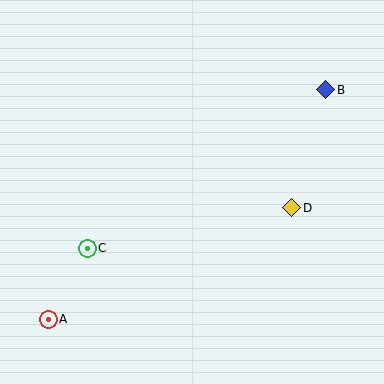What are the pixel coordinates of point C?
Point C is at (87, 248).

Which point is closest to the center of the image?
Point D at (292, 208) is closest to the center.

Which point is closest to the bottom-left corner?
Point A is closest to the bottom-left corner.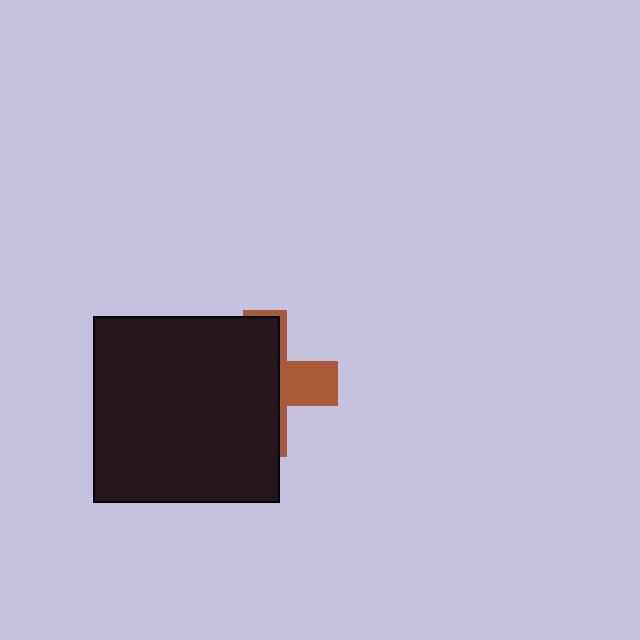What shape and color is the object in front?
The object in front is a black square.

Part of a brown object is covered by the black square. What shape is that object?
It is a cross.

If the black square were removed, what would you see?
You would see the complete brown cross.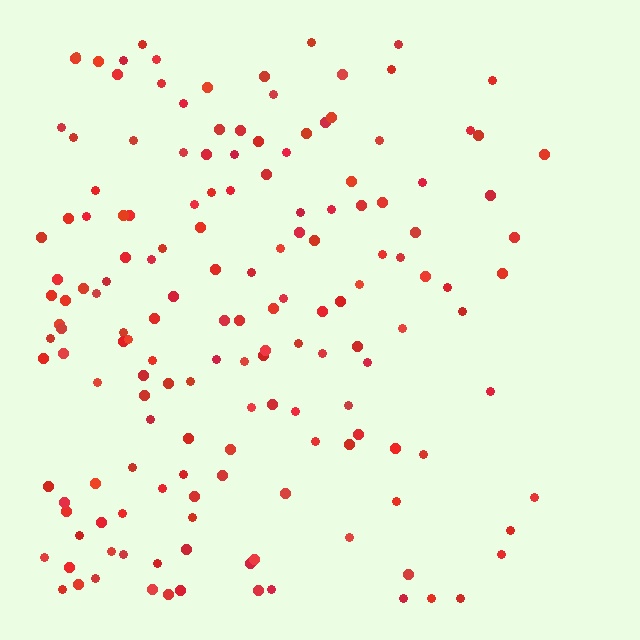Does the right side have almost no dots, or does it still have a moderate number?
Still a moderate number, just noticeably fewer than the left.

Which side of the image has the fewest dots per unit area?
The right.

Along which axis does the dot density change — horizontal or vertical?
Horizontal.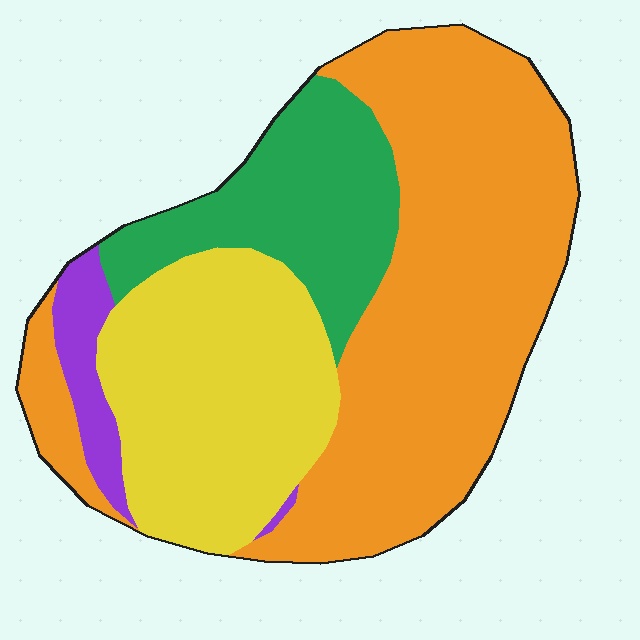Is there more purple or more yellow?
Yellow.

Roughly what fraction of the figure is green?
Green takes up about one sixth (1/6) of the figure.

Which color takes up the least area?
Purple, at roughly 5%.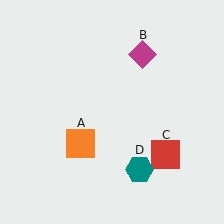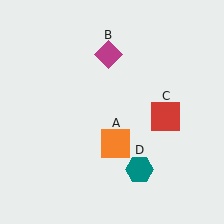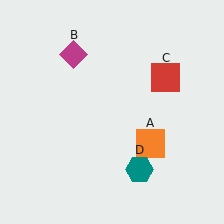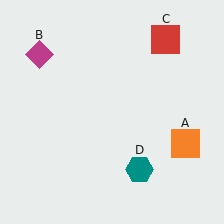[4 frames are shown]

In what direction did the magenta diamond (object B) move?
The magenta diamond (object B) moved left.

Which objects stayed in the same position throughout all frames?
Teal hexagon (object D) remained stationary.